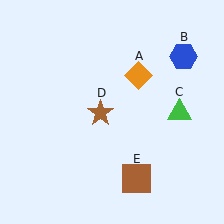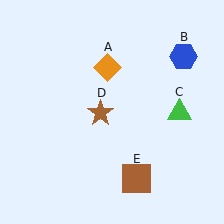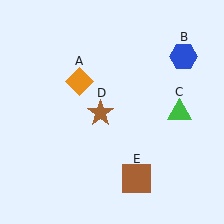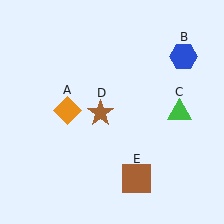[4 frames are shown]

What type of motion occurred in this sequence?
The orange diamond (object A) rotated counterclockwise around the center of the scene.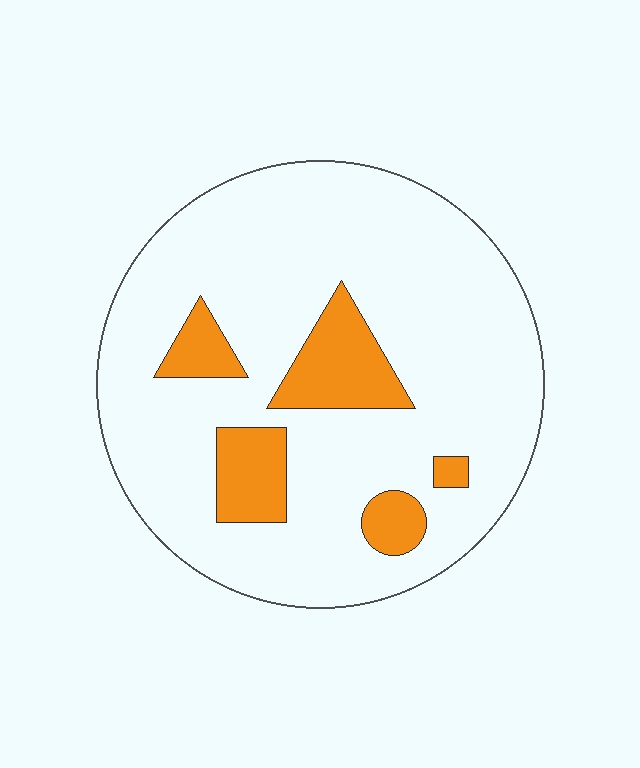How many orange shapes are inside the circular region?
5.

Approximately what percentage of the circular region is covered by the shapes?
Approximately 15%.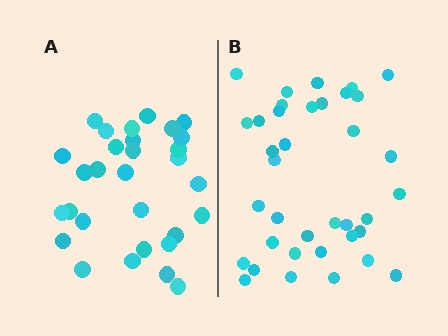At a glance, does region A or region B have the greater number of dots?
Region B (the right region) has more dots.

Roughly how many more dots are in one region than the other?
Region B has roughly 8 or so more dots than region A.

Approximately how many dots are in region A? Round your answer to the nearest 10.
About 30 dots.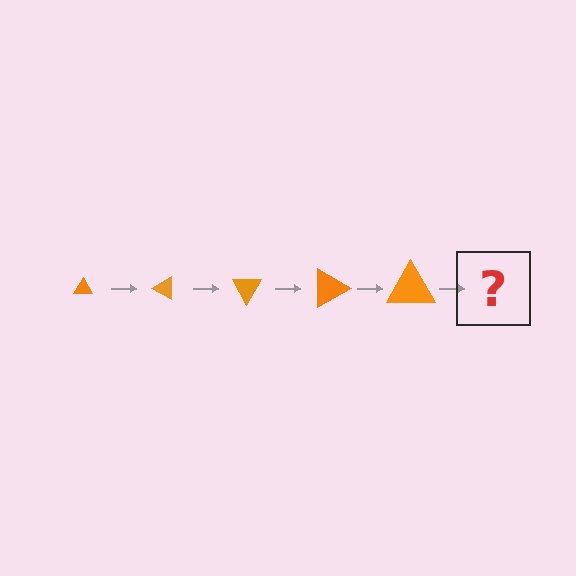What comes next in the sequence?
The next element should be a triangle, larger than the previous one and rotated 150 degrees from the start.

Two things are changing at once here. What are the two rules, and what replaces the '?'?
The two rules are that the triangle grows larger each step and it rotates 30 degrees each step. The '?' should be a triangle, larger than the previous one and rotated 150 degrees from the start.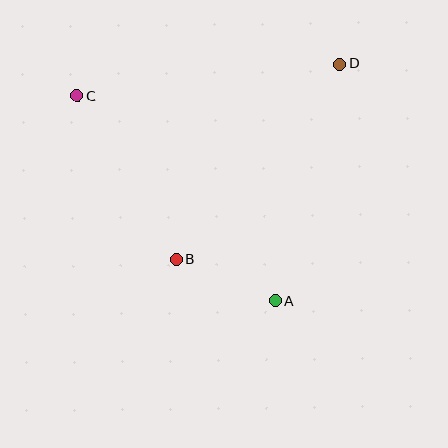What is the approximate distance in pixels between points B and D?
The distance between B and D is approximately 255 pixels.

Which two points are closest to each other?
Points A and B are closest to each other.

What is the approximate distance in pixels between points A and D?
The distance between A and D is approximately 246 pixels.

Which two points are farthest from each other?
Points A and C are farthest from each other.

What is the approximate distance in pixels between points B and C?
The distance between B and C is approximately 192 pixels.